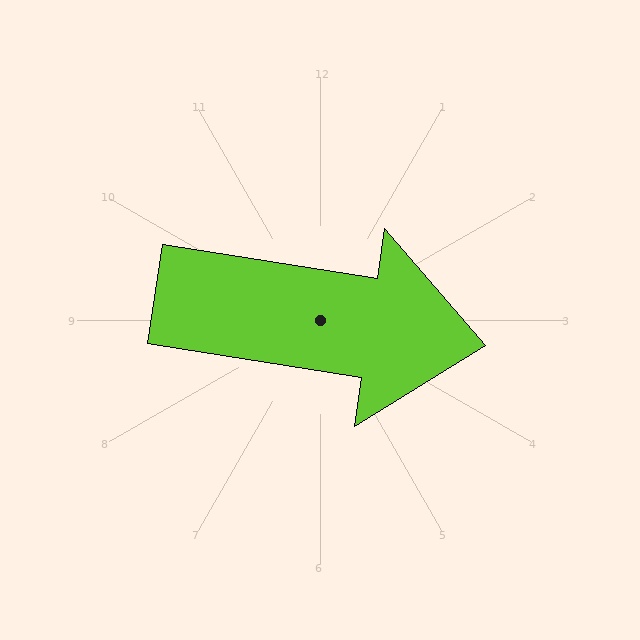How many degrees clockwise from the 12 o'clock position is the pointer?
Approximately 99 degrees.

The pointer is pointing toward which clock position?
Roughly 3 o'clock.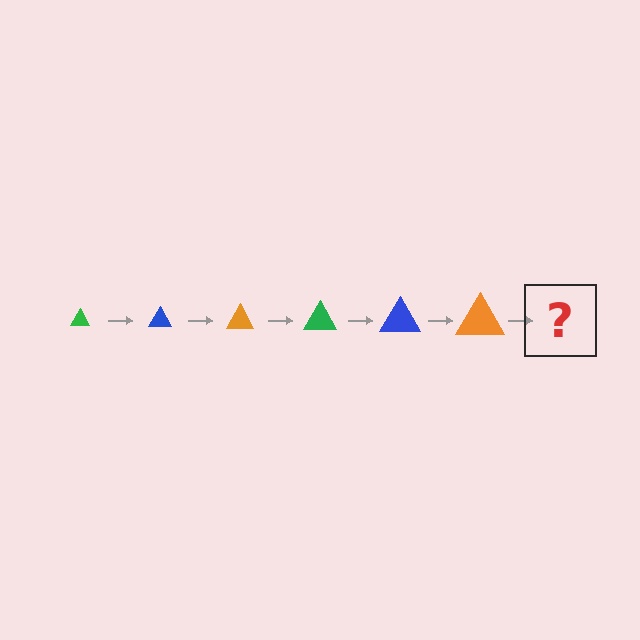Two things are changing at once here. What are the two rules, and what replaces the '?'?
The two rules are that the triangle grows larger each step and the color cycles through green, blue, and orange. The '?' should be a green triangle, larger than the previous one.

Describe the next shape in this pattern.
It should be a green triangle, larger than the previous one.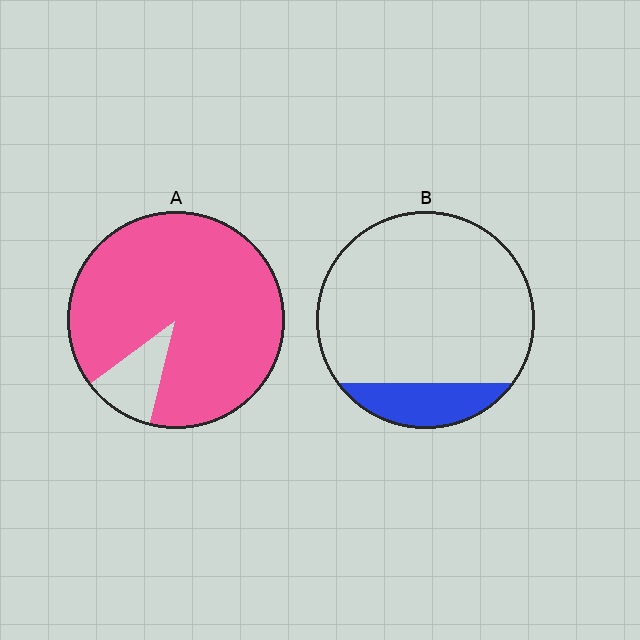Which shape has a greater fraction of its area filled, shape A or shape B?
Shape A.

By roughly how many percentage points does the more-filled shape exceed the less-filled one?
By roughly 75 percentage points (A over B).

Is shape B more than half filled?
No.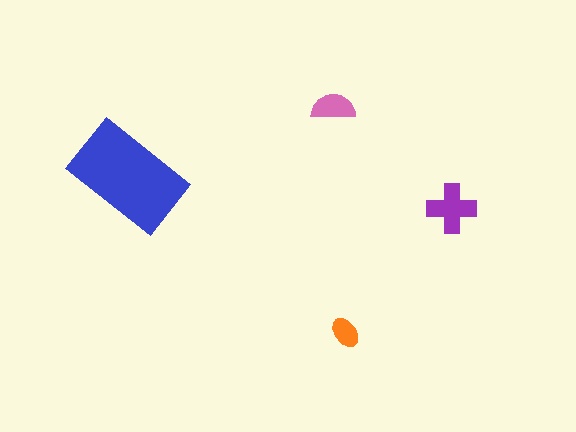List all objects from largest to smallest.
The blue rectangle, the purple cross, the pink semicircle, the orange ellipse.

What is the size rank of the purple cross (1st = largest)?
2nd.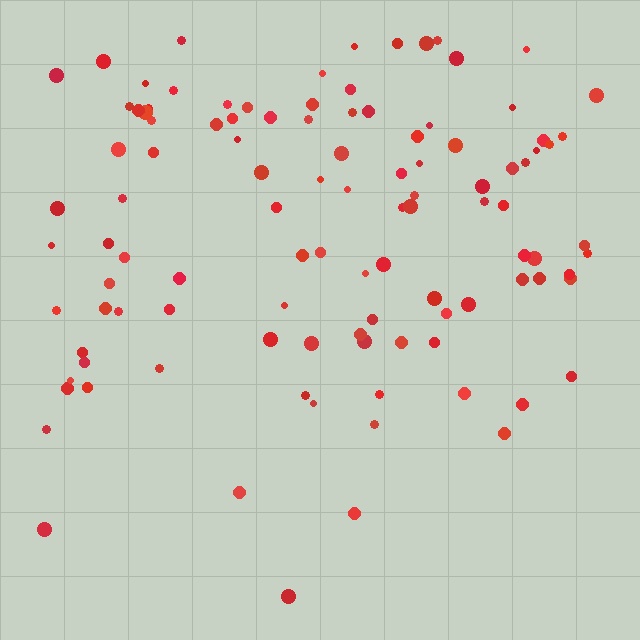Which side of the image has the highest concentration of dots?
The top.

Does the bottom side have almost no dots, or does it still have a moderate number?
Still a moderate number, just noticeably fewer than the top.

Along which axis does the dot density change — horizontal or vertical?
Vertical.